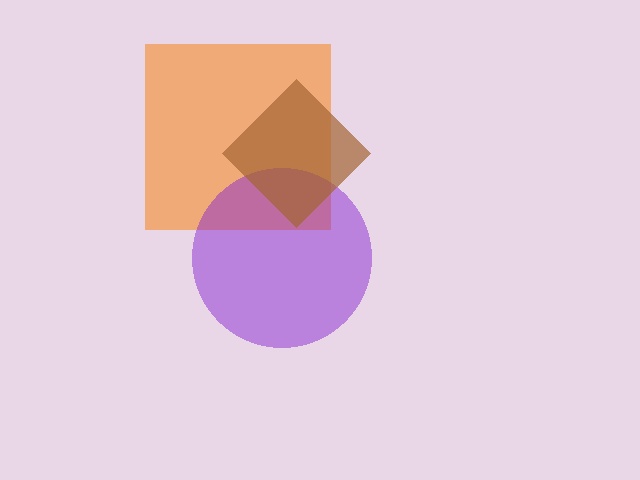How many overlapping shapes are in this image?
There are 3 overlapping shapes in the image.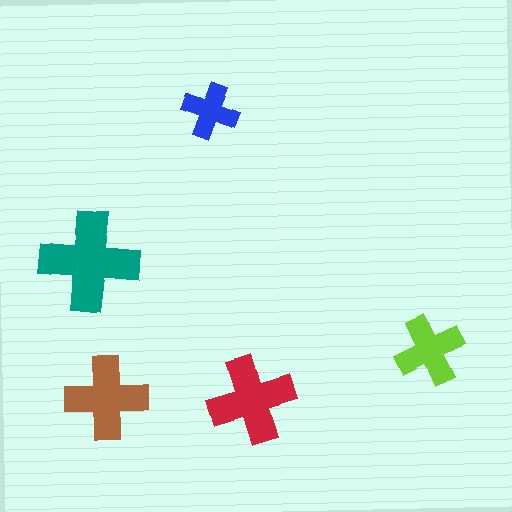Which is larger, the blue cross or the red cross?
The red one.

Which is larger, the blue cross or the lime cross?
The lime one.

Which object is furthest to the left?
The teal cross is leftmost.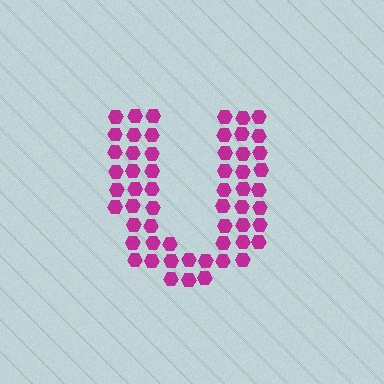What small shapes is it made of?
It is made of small hexagons.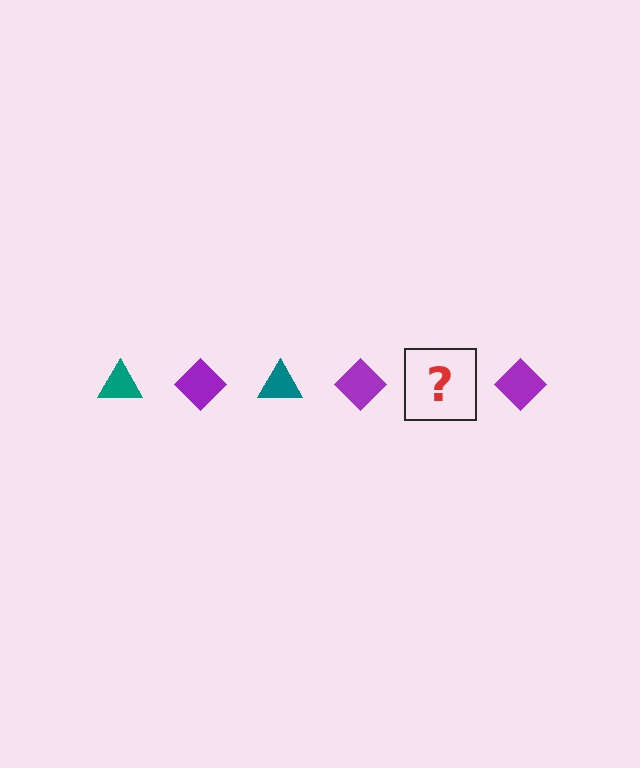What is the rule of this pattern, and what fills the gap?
The rule is that the pattern alternates between teal triangle and purple diamond. The gap should be filled with a teal triangle.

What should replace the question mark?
The question mark should be replaced with a teal triangle.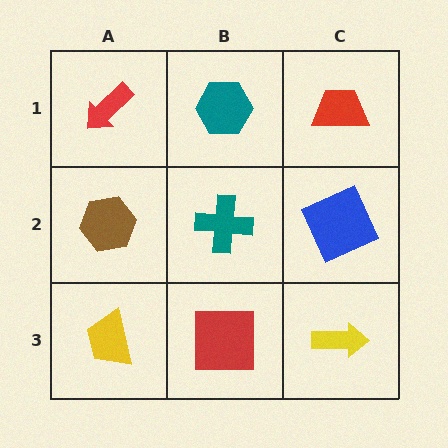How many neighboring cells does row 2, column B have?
4.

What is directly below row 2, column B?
A red square.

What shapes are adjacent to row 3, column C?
A blue square (row 2, column C), a red square (row 3, column B).